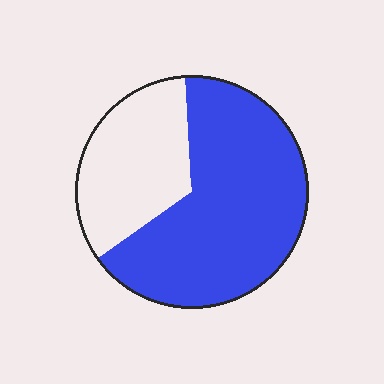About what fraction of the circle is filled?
About two thirds (2/3).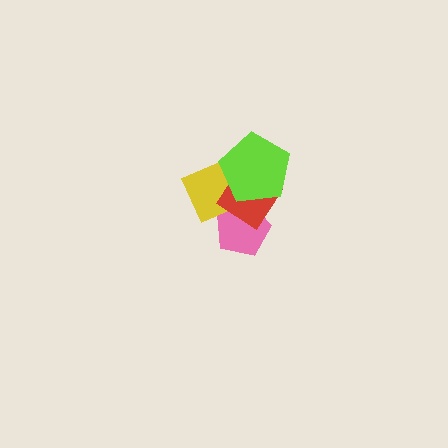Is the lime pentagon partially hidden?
No, no other shape covers it.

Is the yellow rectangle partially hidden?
Yes, it is partially covered by another shape.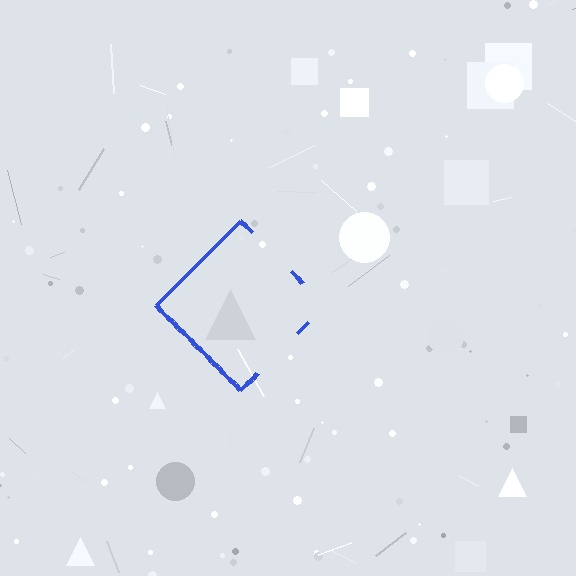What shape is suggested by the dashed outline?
The dashed outline suggests a diamond.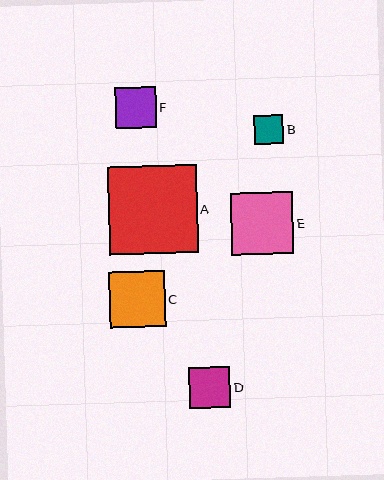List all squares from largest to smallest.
From largest to smallest: A, E, C, D, F, B.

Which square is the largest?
Square A is the largest with a size of approximately 88 pixels.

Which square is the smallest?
Square B is the smallest with a size of approximately 29 pixels.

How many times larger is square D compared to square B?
Square D is approximately 1.4 times the size of square B.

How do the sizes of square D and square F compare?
Square D and square F are approximately the same size.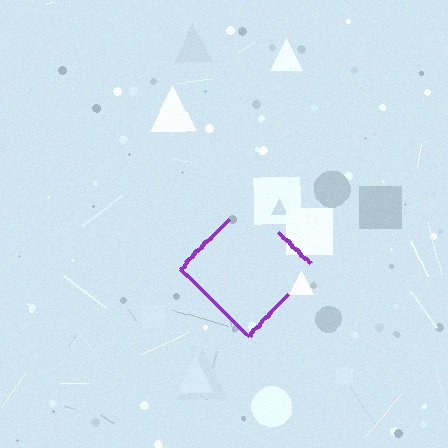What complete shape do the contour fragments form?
The contour fragments form a diamond.